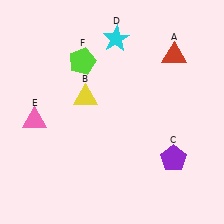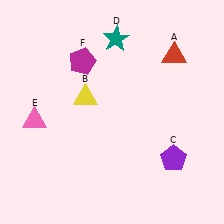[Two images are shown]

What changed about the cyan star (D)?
In Image 1, D is cyan. In Image 2, it changed to teal.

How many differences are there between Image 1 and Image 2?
There are 2 differences between the two images.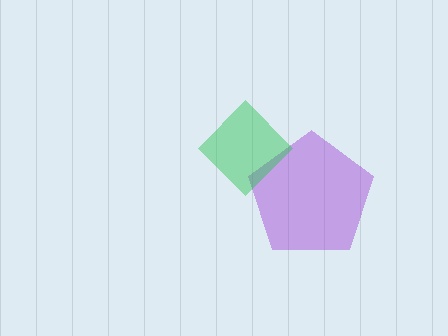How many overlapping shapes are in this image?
There are 2 overlapping shapes in the image.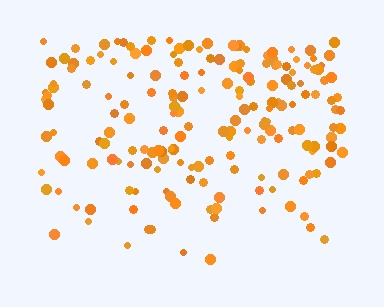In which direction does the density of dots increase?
From bottom to top, with the top side densest.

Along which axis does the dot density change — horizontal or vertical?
Vertical.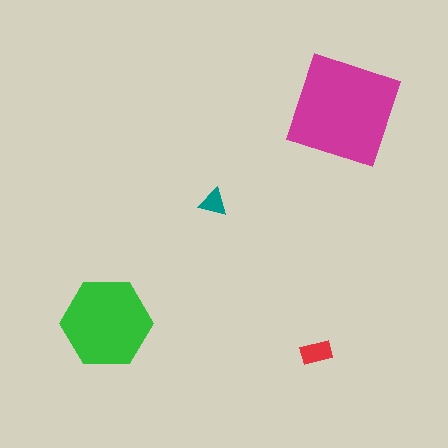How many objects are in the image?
There are 4 objects in the image.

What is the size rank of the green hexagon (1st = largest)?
2nd.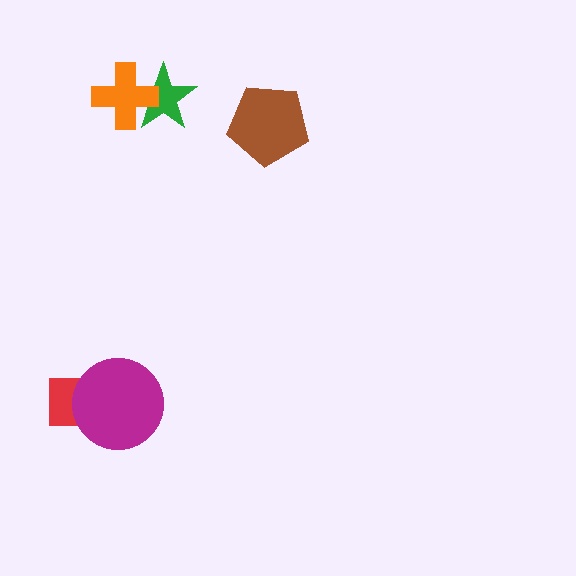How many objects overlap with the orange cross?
1 object overlaps with the orange cross.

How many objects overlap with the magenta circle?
1 object overlaps with the magenta circle.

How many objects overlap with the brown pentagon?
0 objects overlap with the brown pentagon.